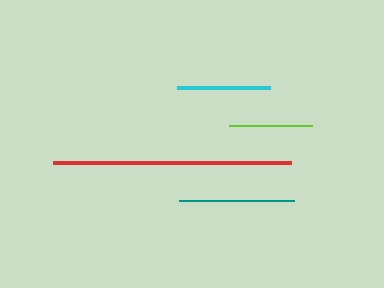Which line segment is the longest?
The red line is the longest at approximately 237 pixels.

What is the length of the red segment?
The red segment is approximately 237 pixels long.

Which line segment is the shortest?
The lime line is the shortest at approximately 83 pixels.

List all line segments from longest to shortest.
From longest to shortest: red, teal, cyan, lime.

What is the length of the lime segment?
The lime segment is approximately 83 pixels long.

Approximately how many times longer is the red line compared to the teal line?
The red line is approximately 2.1 times the length of the teal line.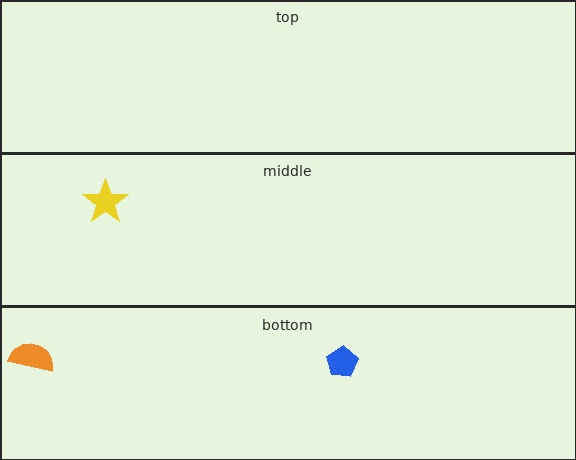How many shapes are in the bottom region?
2.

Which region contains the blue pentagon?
The bottom region.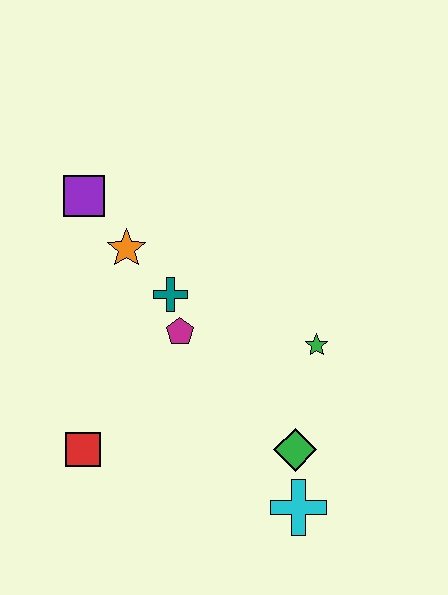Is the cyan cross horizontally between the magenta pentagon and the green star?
Yes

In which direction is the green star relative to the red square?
The green star is to the right of the red square.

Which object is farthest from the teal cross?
The cyan cross is farthest from the teal cross.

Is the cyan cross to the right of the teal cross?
Yes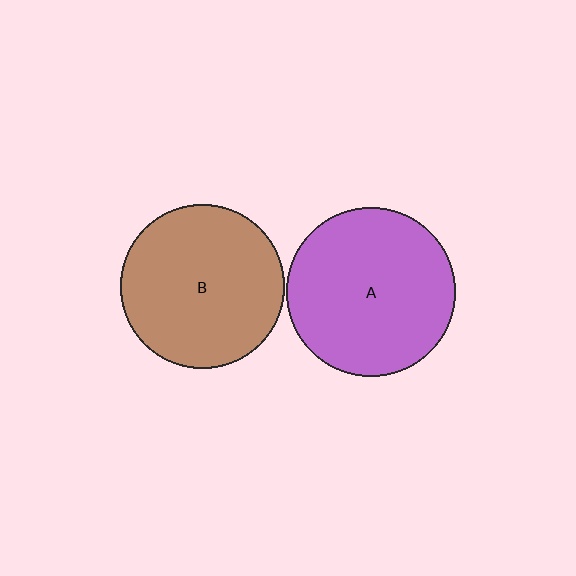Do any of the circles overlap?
No, none of the circles overlap.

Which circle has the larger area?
Circle A (purple).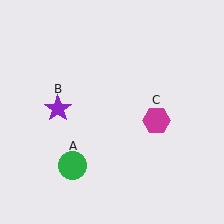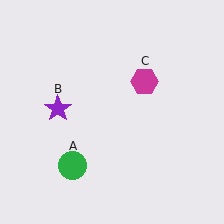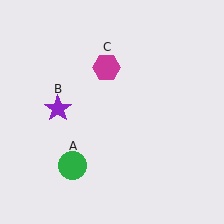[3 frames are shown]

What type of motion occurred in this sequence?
The magenta hexagon (object C) rotated counterclockwise around the center of the scene.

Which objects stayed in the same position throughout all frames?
Green circle (object A) and purple star (object B) remained stationary.